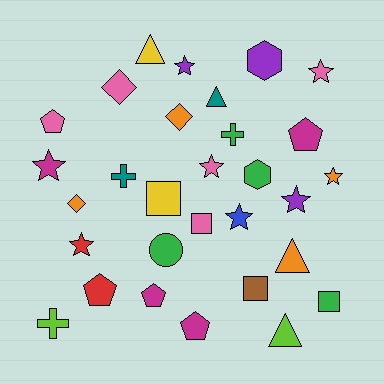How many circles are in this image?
There is 1 circle.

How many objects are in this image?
There are 30 objects.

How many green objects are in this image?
There are 4 green objects.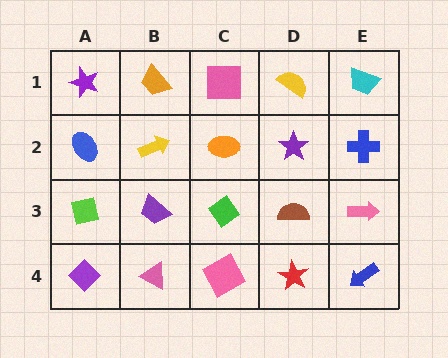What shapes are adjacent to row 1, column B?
A yellow arrow (row 2, column B), a purple star (row 1, column A), a pink square (row 1, column C).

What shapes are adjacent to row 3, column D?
A purple star (row 2, column D), a red star (row 4, column D), a green diamond (row 3, column C), a pink arrow (row 3, column E).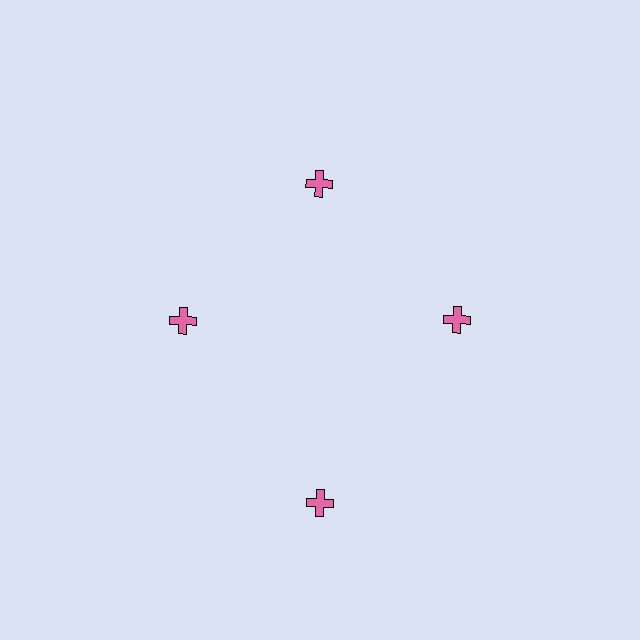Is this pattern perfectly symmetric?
No. The 4 pink crosses are arranged in a ring, but one element near the 6 o'clock position is pushed outward from the center, breaking the 4-fold rotational symmetry.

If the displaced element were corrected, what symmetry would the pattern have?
It would have 4-fold rotational symmetry — the pattern would map onto itself every 90 degrees.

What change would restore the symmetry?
The symmetry would be restored by moving it inward, back onto the ring so that all 4 crosses sit at equal angles and equal distance from the center.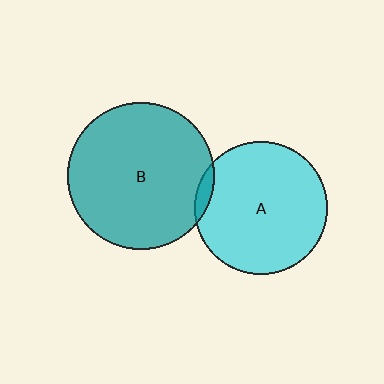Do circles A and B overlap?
Yes.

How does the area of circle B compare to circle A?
Approximately 1.2 times.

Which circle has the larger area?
Circle B (teal).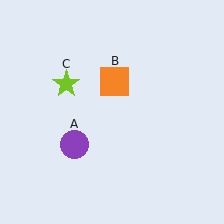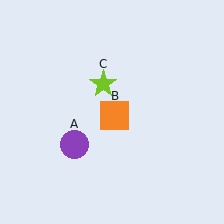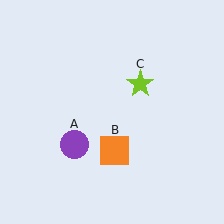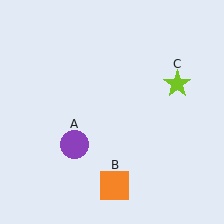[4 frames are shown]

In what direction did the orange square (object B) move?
The orange square (object B) moved down.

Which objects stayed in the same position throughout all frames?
Purple circle (object A) remained stationary.